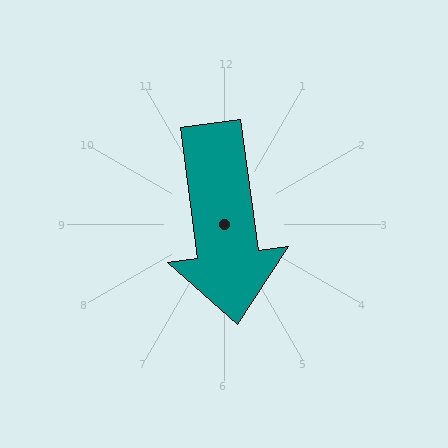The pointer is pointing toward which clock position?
Roughly 6 o'clock.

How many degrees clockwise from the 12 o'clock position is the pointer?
Approximately 172 degrees.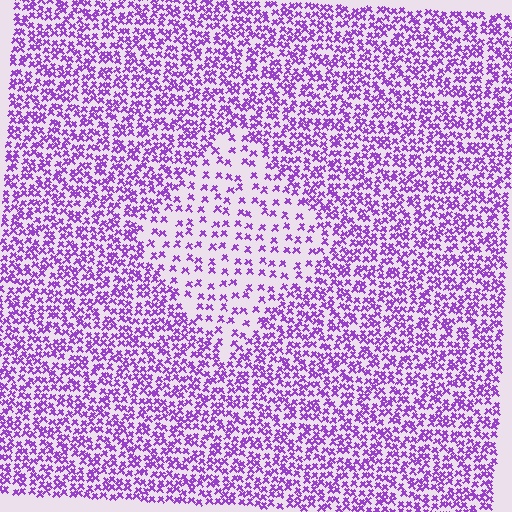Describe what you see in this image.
The image contains small purple elements arranged at two different densities. A diamond-shaped region is visible where the elements are less densely packed than the surrounding area.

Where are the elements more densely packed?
The elements are more densely packed outside the diamond boundary.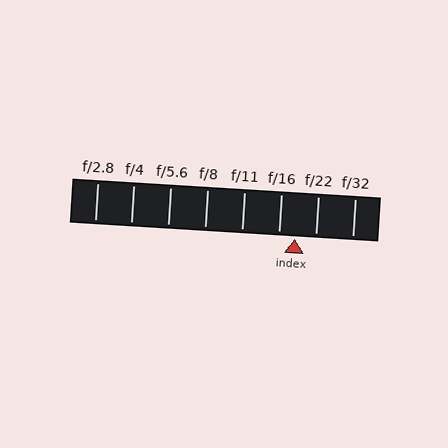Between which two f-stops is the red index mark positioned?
The index mark is between f/16 and f/22.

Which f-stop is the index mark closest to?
The index mark is closest to f/16.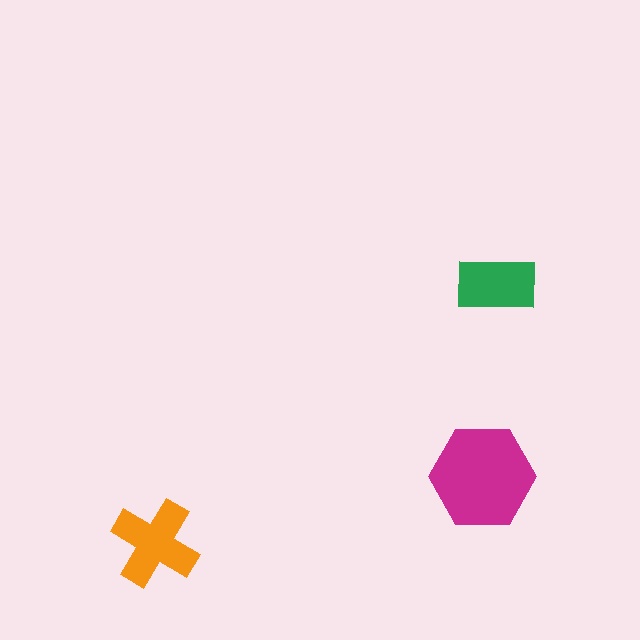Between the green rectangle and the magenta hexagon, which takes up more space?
The magenta hexagon.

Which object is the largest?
The magenta hexagon.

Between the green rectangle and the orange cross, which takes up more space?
The orange cross.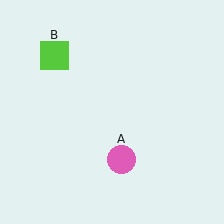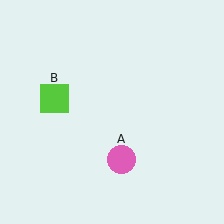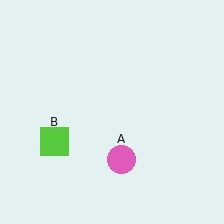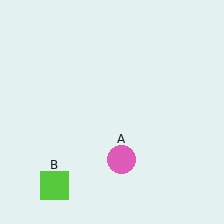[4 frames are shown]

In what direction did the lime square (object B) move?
The lime square (object B) moved down.